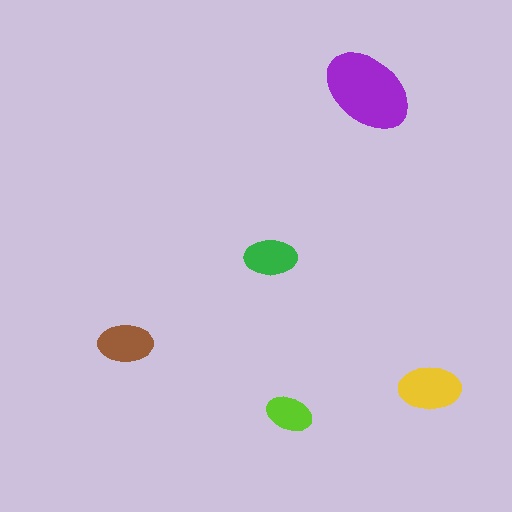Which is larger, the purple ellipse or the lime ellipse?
The purple one.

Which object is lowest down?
The lime ellipse is bottommost.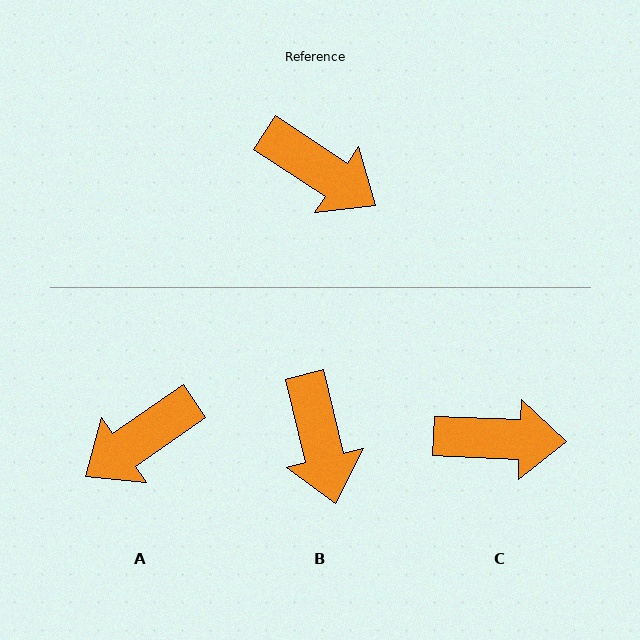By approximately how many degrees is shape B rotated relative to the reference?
Approximately 43 degrees clockwise.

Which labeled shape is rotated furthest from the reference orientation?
A, about 112 degrees away.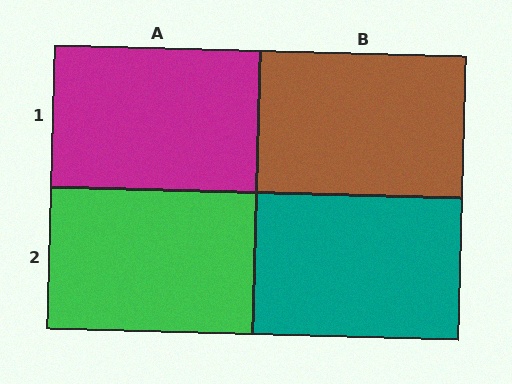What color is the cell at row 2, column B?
Teal.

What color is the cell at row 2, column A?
Green.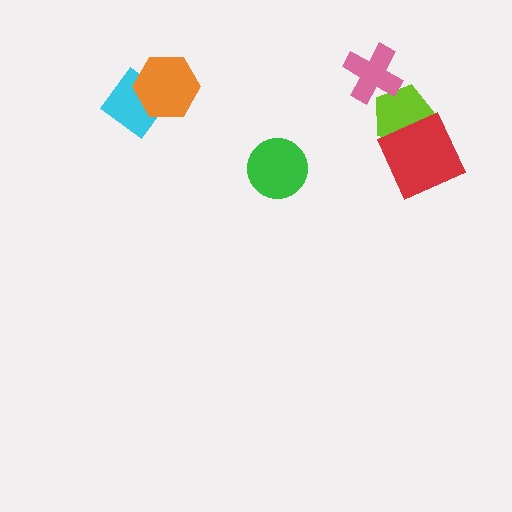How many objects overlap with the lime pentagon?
2 objects overlap with the lime pentagon.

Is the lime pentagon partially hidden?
Yes, it is partially covered by another shape.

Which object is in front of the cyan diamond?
The orange hexagon is in front of the cyan diamond.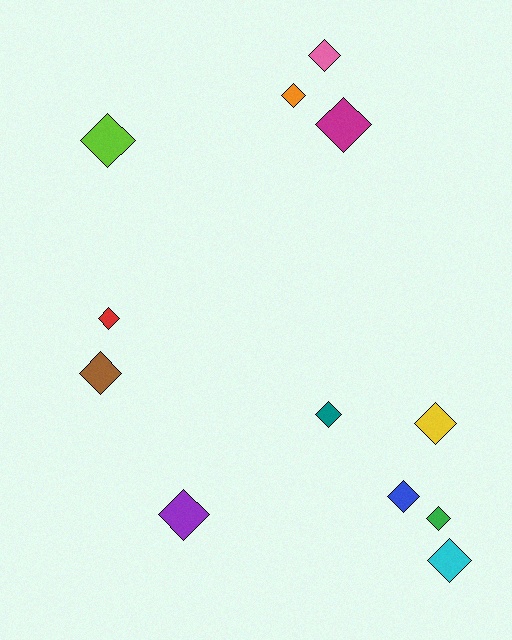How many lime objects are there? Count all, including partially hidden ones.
There is 1 lime object.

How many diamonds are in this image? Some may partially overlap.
There are 12 diamonds.